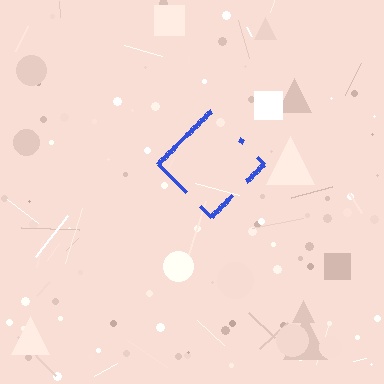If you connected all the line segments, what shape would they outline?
They would outline a diamond.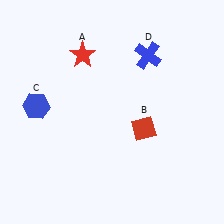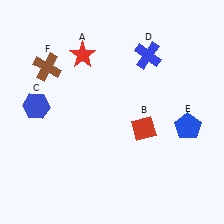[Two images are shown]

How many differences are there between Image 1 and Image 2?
There are 2 differences between the two images.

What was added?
A blue pentagon (E), a brown cross (F) were added in Image 2.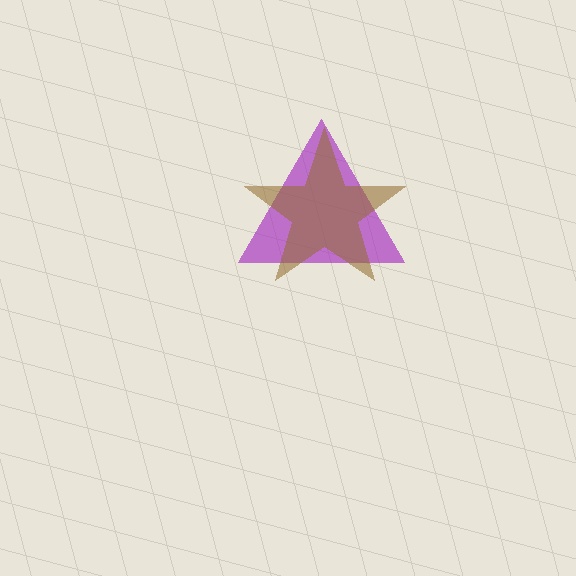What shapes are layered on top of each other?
The layered shapes are: a purple triangle, a brown star.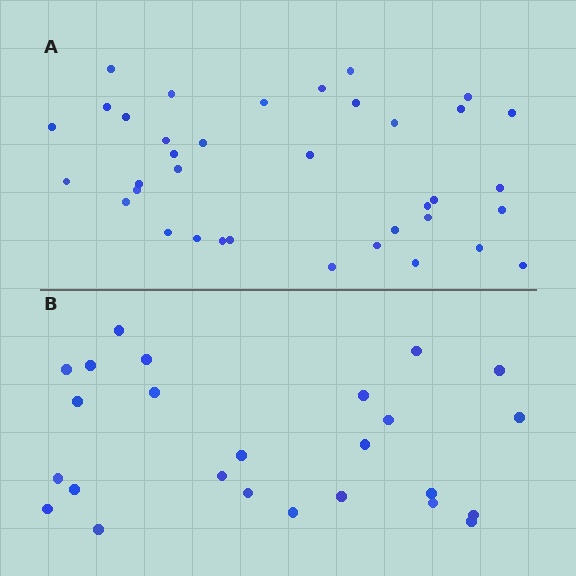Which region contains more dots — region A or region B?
Region A (the top region) has more dots.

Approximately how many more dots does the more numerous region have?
Region A has roughly 12 or so more dots than region B.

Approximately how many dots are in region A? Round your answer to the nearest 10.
About 40 dots. (The exact count is 37, which rounds to 40.)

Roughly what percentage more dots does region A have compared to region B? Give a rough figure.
About 50% more.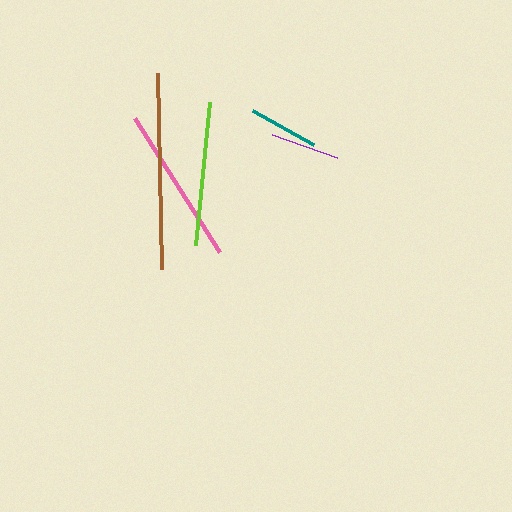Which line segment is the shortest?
The purple line is the shortest at approximately 69 pixels.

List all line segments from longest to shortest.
From longest to shortest: brown, pink, lime, teal, purple.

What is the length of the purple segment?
The purple segment is approximately 69 pixels long.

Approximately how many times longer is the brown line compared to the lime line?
The brown line is approximately 1.4 times the length of the lime line.